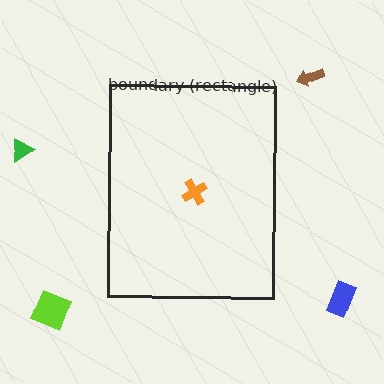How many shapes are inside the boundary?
1 inside, 4 outside.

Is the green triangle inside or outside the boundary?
Outside.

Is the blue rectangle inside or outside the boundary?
Outside.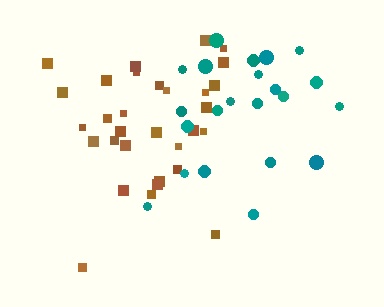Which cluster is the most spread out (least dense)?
Teal.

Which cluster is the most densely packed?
Brown.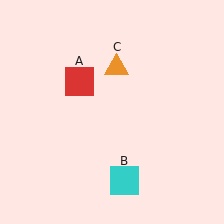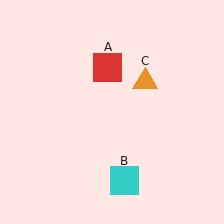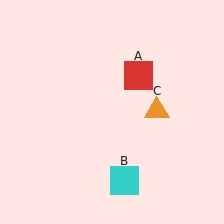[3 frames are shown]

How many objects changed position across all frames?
2 objects changed position: red square (object A), orange triangle (object C).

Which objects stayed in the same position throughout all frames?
Cyan square (object B) remained stationary.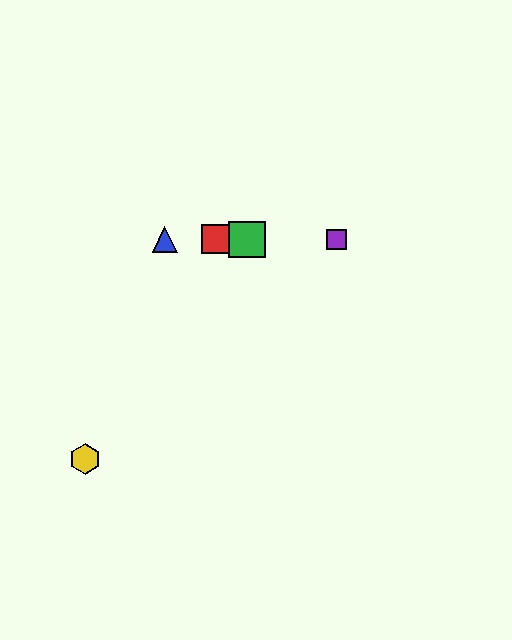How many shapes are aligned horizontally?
4 shapes (the red square, the blue triangle, the green square, the purple square) are aligned horizontally.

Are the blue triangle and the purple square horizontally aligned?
Yes, both are at y≈239.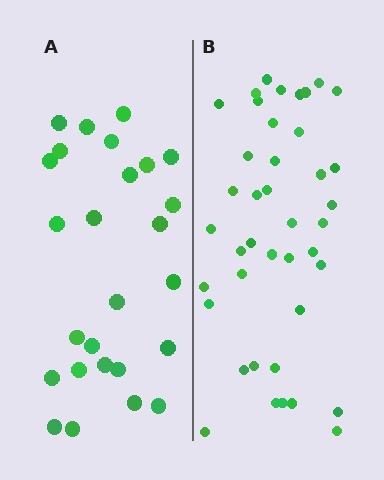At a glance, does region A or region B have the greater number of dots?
Region B (the right region) has more dots.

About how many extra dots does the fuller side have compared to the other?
Region B has approximately 15 more dots than region A.